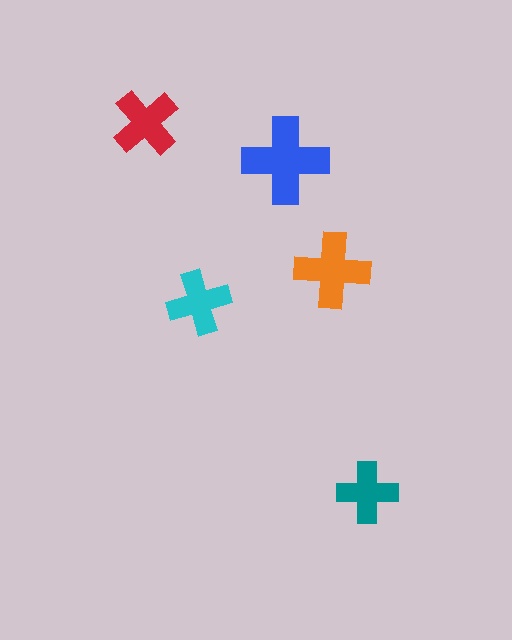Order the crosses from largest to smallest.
the blue one, the orange one, the red one, the cyan one, the teal one.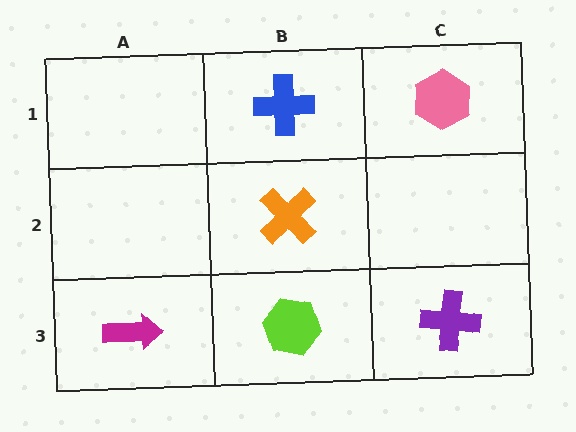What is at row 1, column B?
A blue cross.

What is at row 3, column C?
A purple cross.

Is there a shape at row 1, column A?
No, that cell is empty.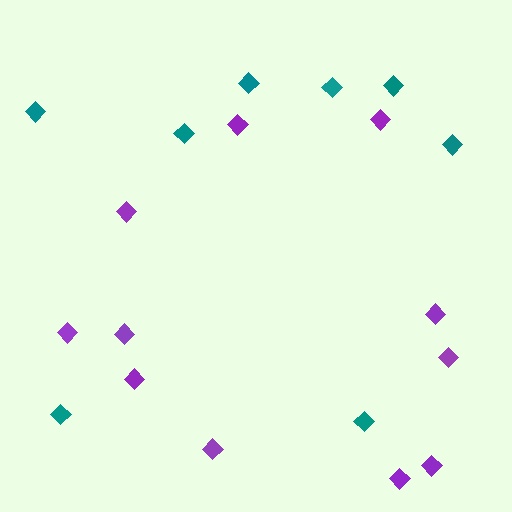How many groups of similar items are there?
There are 2 groups: one group of teal diamonds (8) and one group of purple diamonds (11).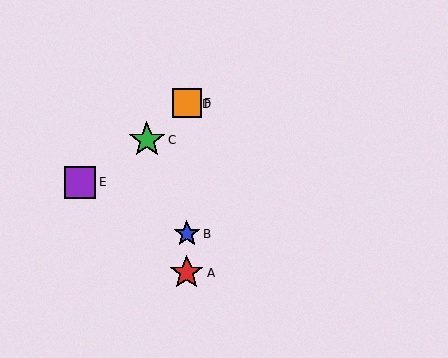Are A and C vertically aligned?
No, A is at x≈187 and C is at x≈147.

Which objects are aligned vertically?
Objects A, B, D, F are aligned vertically.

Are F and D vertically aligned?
Yes, both are at x≈187.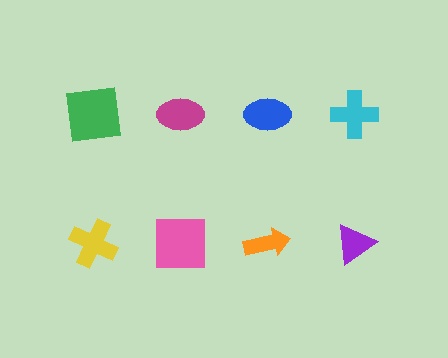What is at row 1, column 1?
A green square.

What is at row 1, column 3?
A blue ellipse.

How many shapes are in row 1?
4 shapes.